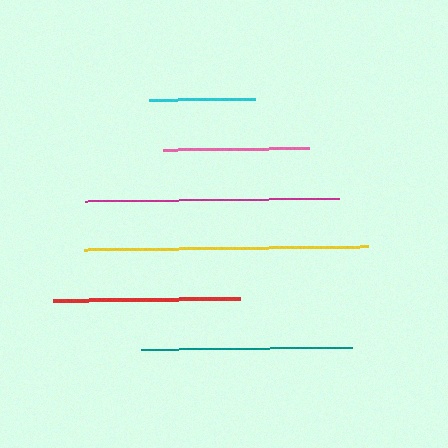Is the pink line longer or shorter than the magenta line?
The magenta line is longer than the pink line.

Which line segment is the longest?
The yellow line is the longest at approximately 285 pixels.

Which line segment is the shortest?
The cyan line is the shortest at approximately 106 pixels.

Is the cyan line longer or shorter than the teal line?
The teal line is longer than the cyan line.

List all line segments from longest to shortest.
From longest to shortest: yellow, magenta, teal, red, pink, cyan.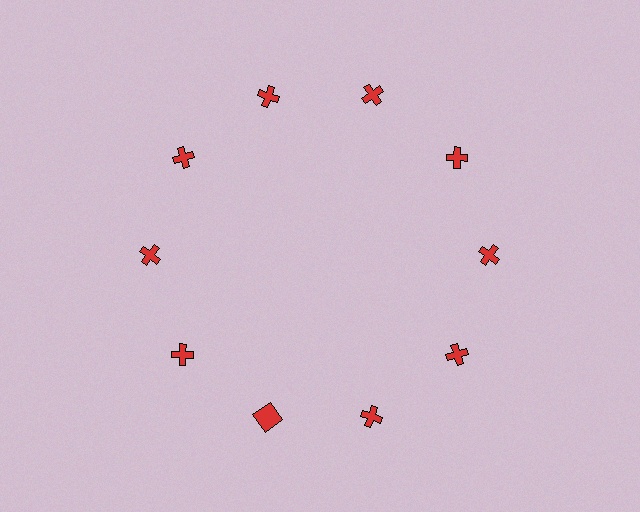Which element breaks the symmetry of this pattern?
The red square at roughly the 7 o'clock position breaks the symmetry. All other shapes are red crosses.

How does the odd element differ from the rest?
It has a different shape: square instead of cross.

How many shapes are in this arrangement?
There are 10 shapes arranged in a ring pattern.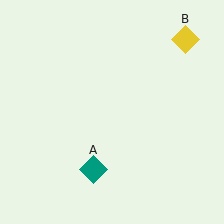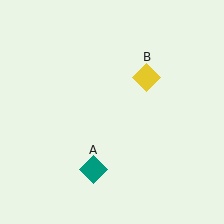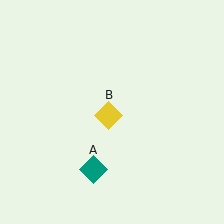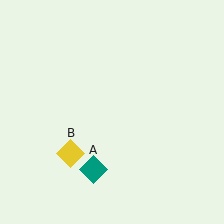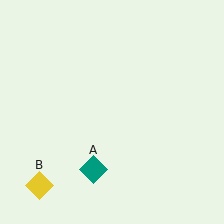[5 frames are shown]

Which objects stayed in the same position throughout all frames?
Teal diamond (object A) remained stationary.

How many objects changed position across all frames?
1 object changed position: yellow diamond (object B).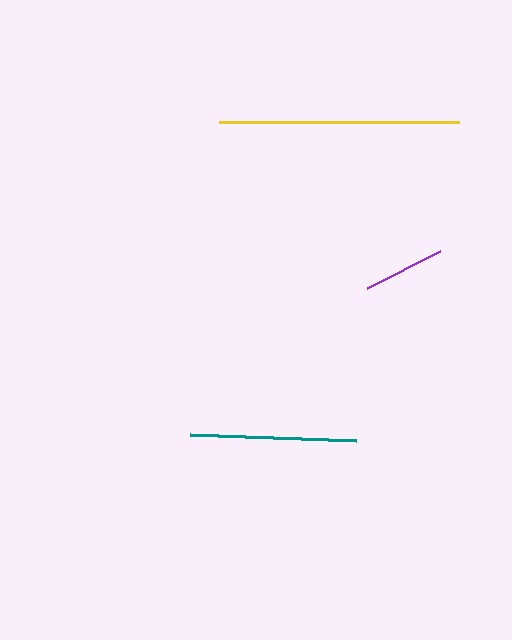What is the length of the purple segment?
The purple segment is approximately 82 pixels long.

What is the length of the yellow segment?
The yellow segment is approximately 240 pixels long.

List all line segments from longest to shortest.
From longest to shortest: yellow, teal, purple.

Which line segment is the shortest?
The purple line is the shortest at approximately 82 pixels.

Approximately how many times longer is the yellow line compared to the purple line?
The yellow line is approximately 2.9 times the length of the purple line.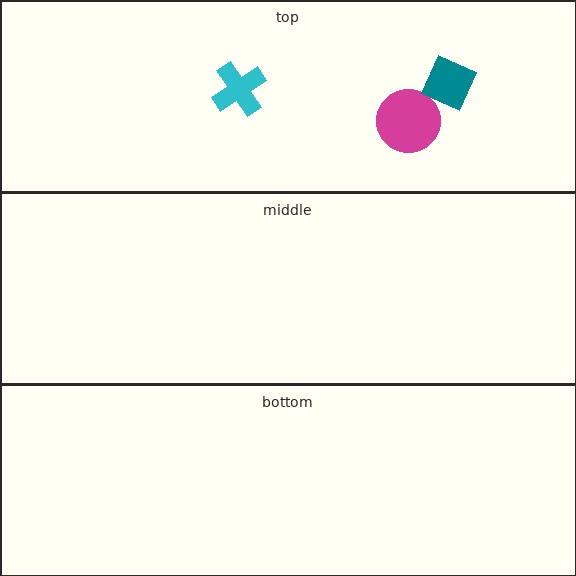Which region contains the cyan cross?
The top region.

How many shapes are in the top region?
3.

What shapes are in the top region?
The magenta circle, the cyan cross, the teal diamond.